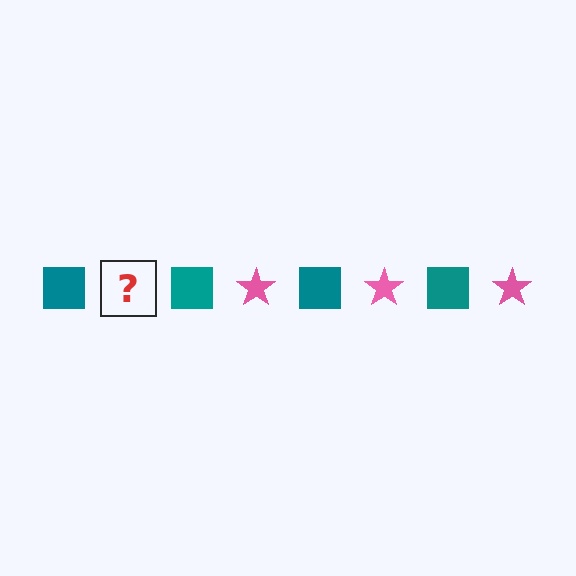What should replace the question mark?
The question mark should be replaced with a pink star.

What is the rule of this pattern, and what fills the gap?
The rule is that the pattern alternates between teal square and pink star. The gap should be filled with a pink star.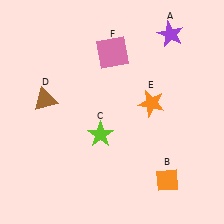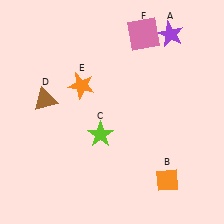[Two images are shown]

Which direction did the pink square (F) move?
The pink square (F) moved right.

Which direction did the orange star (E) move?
The orange star (E) moved left.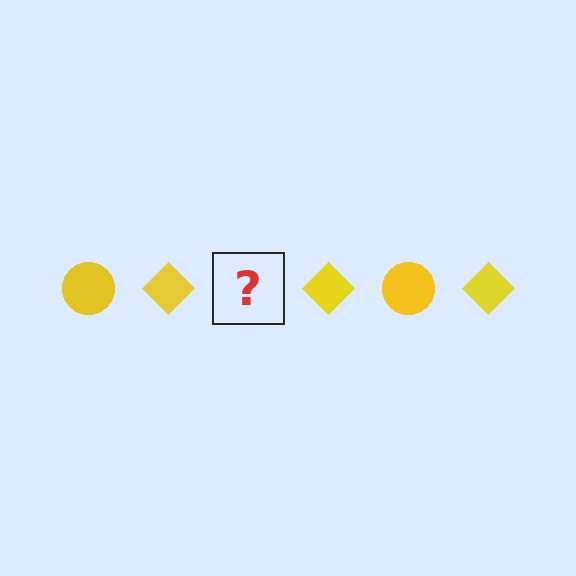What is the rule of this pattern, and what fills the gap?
The rule is that the pattern cycles through circle, diamond shapes in yellow. The gap should be filled with a yellow circle.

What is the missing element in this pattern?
The missing element is a yellow circle.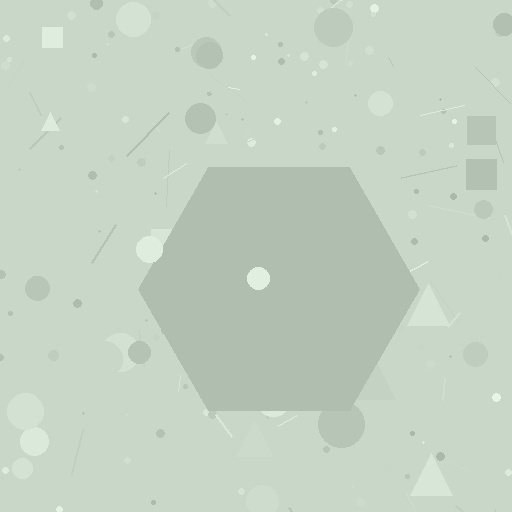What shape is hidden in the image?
A hexagon is hidden in the image.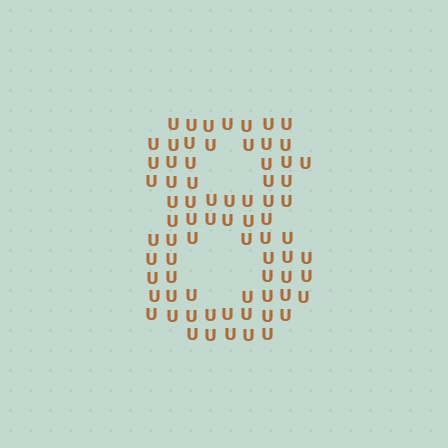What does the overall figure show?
The overall figure shows the digit 8.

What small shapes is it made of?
It is made of small letter U's.